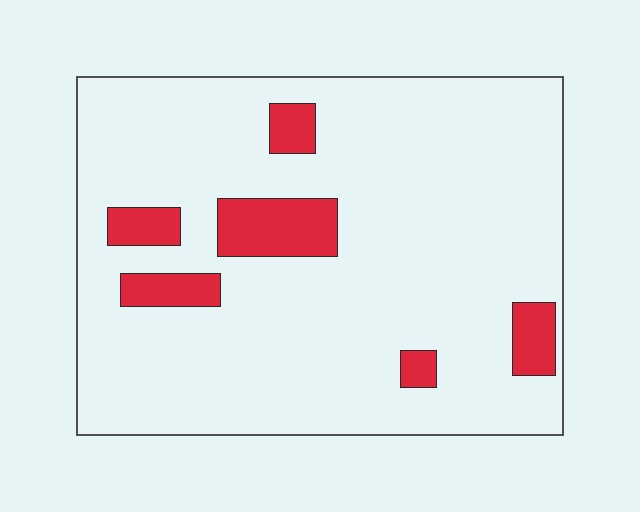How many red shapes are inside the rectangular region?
6.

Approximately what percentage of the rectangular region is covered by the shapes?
Approximately 10%.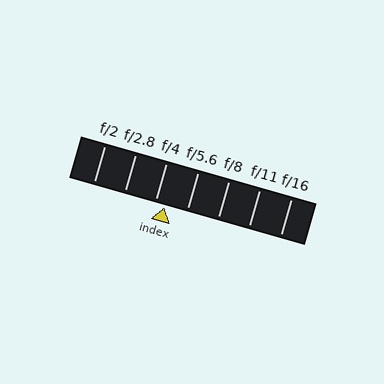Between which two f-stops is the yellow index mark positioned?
The index mark is between f/4 and f/5.6.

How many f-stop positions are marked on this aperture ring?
There are 7 f-stop positions marked.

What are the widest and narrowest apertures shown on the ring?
The widest aperture shown is f/2 and the narrowest is f/16.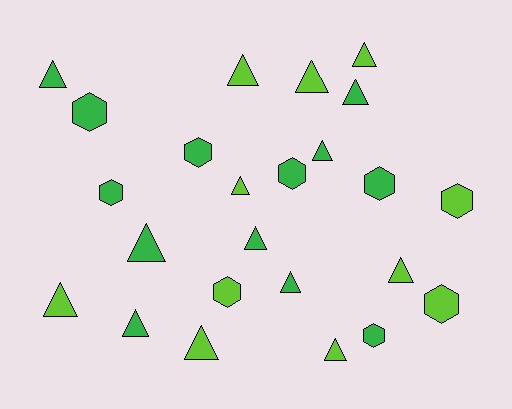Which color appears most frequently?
Green, with 13 objects.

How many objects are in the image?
There are 24 objects.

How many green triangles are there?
There are 7 green triangles.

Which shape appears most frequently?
Triangle, with 15 objects.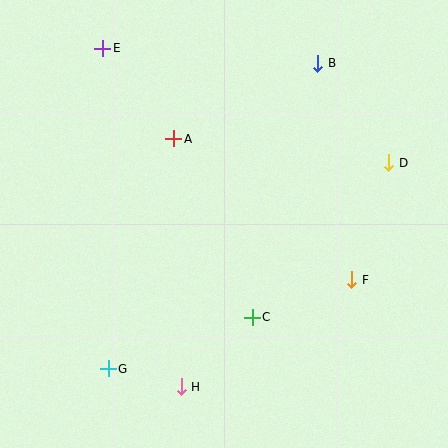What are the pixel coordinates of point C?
Point C is at (252, 317).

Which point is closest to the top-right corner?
Point B is closest to the top-right corner.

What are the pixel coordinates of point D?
Point D is at (389, 163).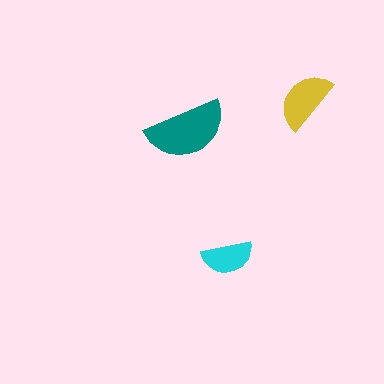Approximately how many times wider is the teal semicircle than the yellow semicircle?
About 1.5 times wider.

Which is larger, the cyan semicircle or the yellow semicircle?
The yellow one.